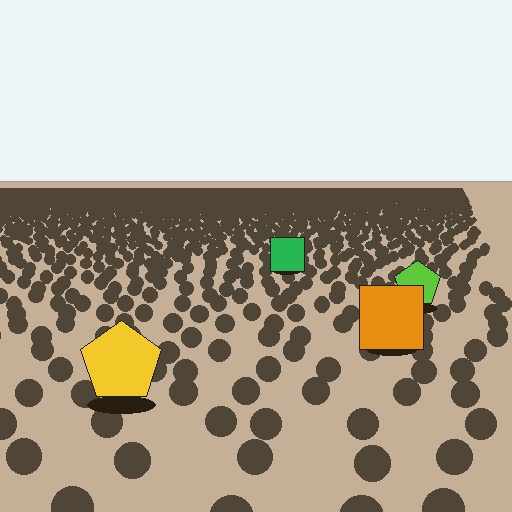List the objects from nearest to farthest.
From nearest to farthest: the yellow pentagon, the orange square, the lime pentagon, the green square.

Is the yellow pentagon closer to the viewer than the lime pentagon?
Yes. The yellow pentagon is closer — you can tell from the texture gradient: the ground texture is coarser near it.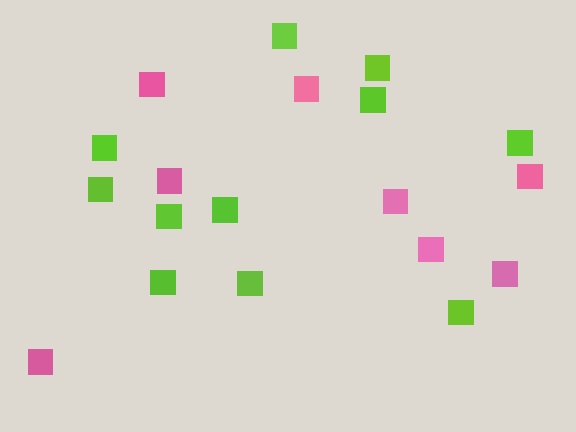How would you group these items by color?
There are 2 groups: one group of pink squares (8) and one group of lime squares (11).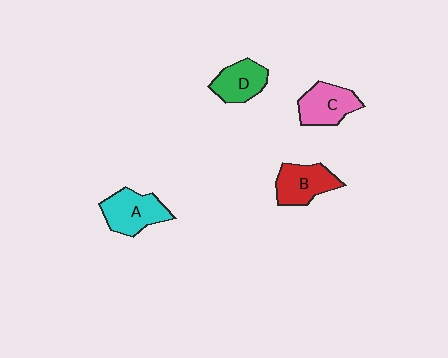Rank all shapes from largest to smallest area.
From largest to smallest: A (cyan), B (red), C (pink), D (green).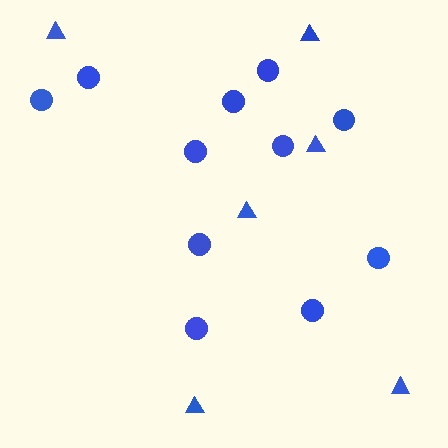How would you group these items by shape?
There are 2 groups: one group of circles (11) and one group of triangles (6).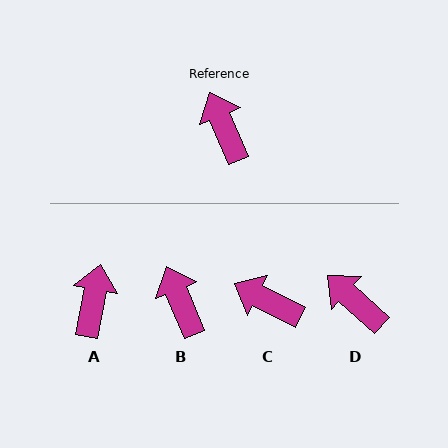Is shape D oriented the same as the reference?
No, it is off by about 25 degrees.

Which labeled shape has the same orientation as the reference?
B.